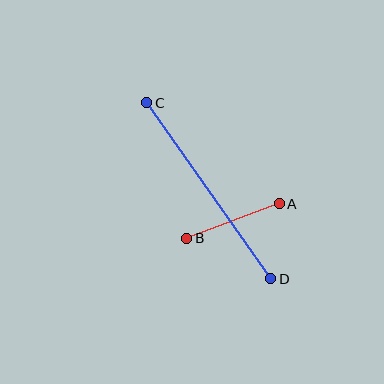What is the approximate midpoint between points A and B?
The midpoint is at approximately (233, 221) pixels.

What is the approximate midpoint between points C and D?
The midpoint is at approximately (209, 191) pixels.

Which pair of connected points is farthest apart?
Points C and D are farthest apart.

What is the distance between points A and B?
The distance is approximately 99 pixels.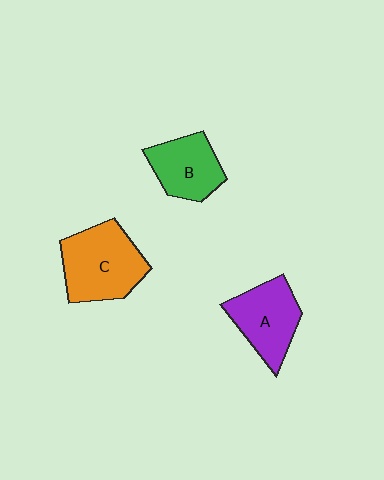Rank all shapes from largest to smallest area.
From largest to smallest: C (orange), A (purple), B (green).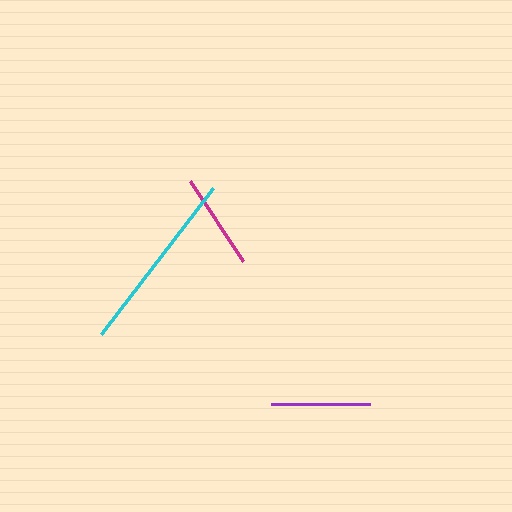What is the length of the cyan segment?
The cyan segment is approximately 184 pixels long.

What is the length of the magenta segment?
The magenta segment is approximately 95 pixels long.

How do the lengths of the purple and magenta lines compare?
The purple and magenta lines are approximately the same length.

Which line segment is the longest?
The cyan line is the longest at approximately 184 pixels.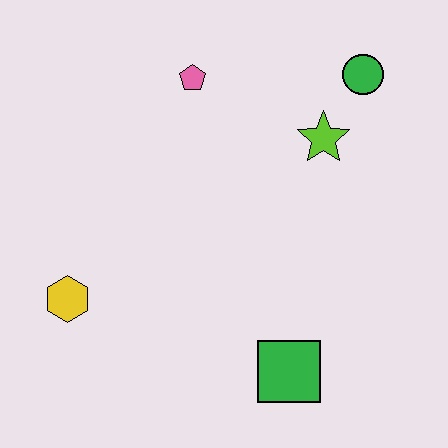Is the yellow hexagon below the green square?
No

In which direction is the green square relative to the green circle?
The green square is below the green circle.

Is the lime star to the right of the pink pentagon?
Yes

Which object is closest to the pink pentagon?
The lime star is closest to the pink pentagon.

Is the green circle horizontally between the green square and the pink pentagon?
No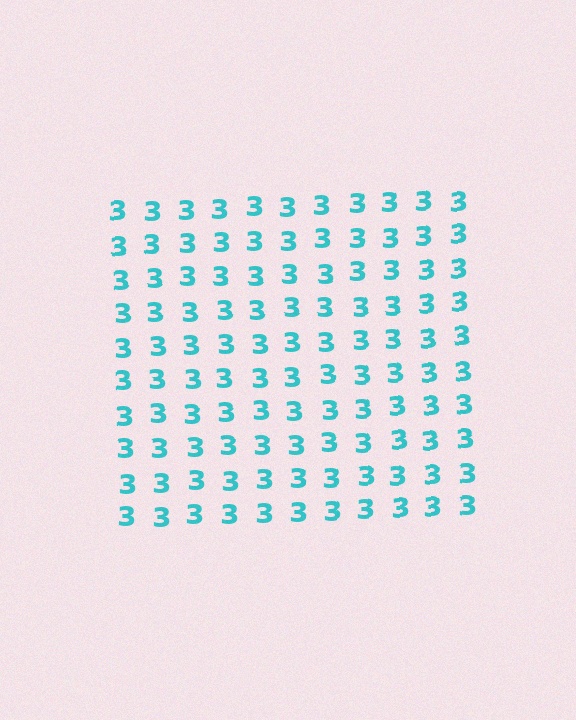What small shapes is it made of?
It is made of small digit 3's.